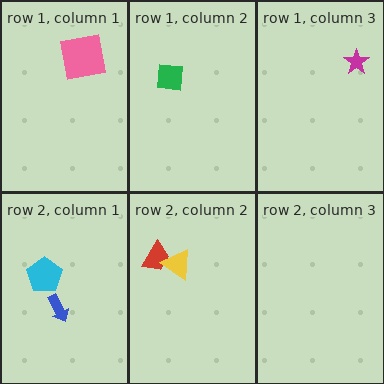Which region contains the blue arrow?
The row 2, column 1 region.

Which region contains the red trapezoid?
The row 2, column 2 region.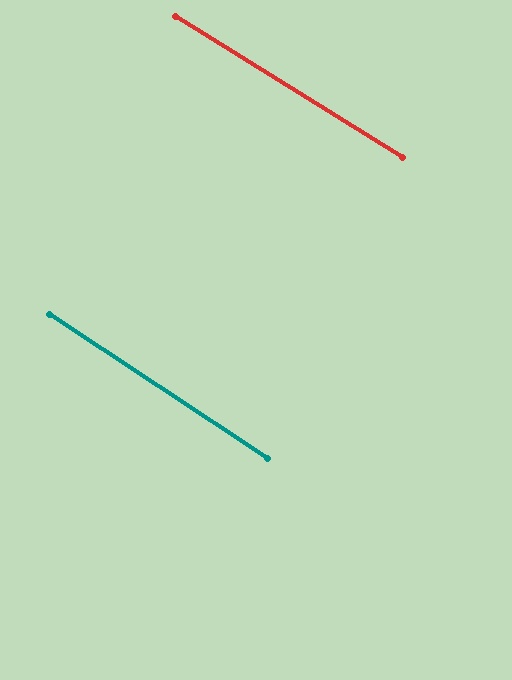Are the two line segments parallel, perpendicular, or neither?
Parallel — their directions differ by only 1.6°.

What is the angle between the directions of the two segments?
Approximately 2 degrees.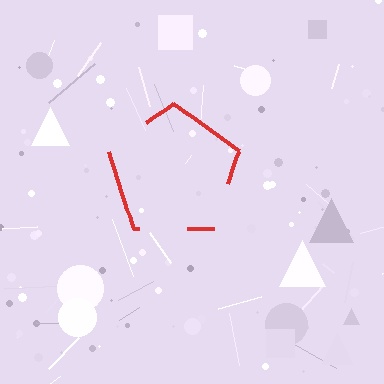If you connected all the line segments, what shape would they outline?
They would outline a pentagon.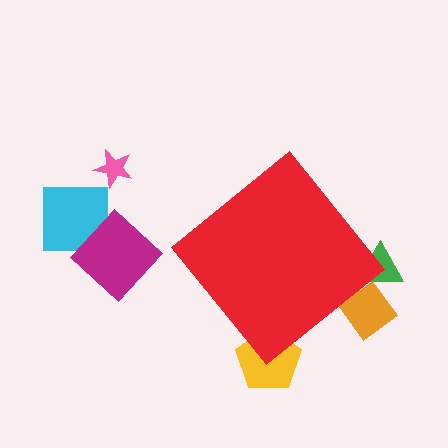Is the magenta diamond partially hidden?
No, the magenta diamond is fully visible.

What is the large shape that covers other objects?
A red diamond.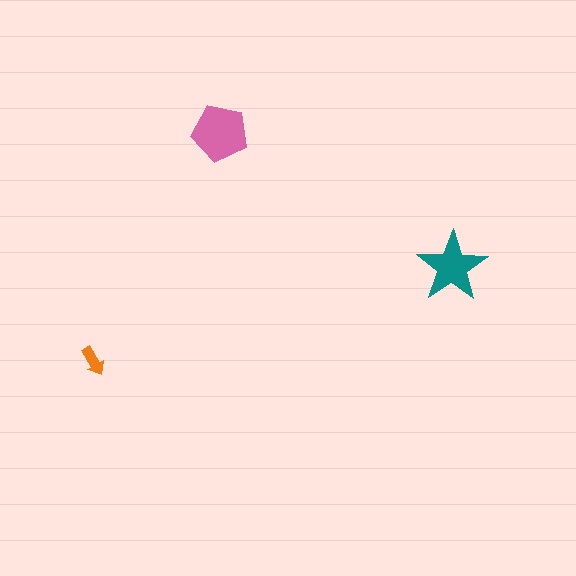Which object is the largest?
The pink pentagon.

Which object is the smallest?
The orange arrow.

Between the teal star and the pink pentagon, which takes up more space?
The pink pentagon.